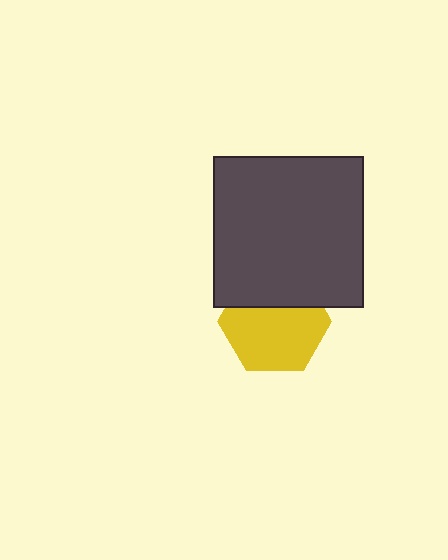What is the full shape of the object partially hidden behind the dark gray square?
The partially hidden object is a yellow hexagon.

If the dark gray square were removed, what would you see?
You would see the complete yellow hexagon.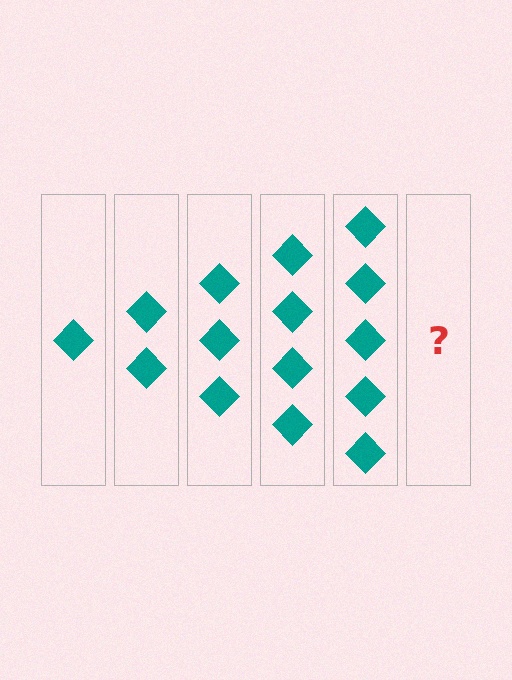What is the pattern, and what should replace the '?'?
The pattern is that each step adds one more diamond. The '?' should be 6 diamonds.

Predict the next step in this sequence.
The next step is 6 diamonds.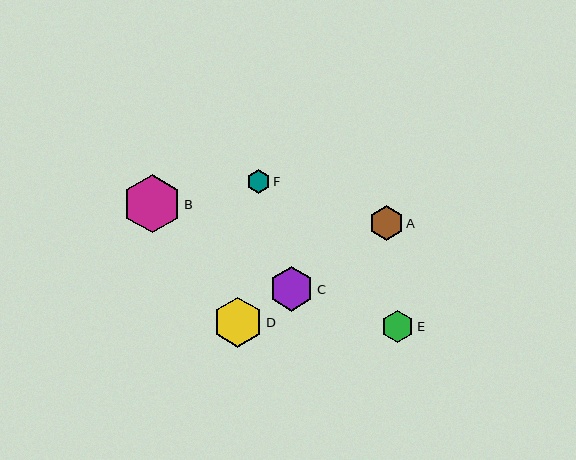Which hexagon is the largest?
Hexagon B is the largest with a size of approximately 58 pixels.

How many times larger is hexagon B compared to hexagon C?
Hexagon B is approximately 1.3 times the size of hexagon C.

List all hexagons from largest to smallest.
From largest to smallest: B, D, C, A, E, F.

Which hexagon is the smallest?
Hexagon F is the smallest with a size of approximately 24 pixels.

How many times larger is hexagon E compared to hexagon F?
Hexagon E is approximately 1.4 times the size of hexagon F.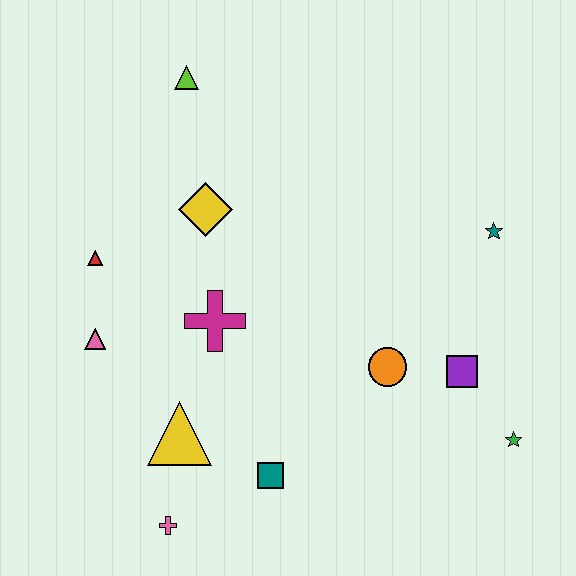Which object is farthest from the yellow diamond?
The green star is farthest from the yellow diamond.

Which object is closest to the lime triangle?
The yellow diamond is closest to the lime triangle.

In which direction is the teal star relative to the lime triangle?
The teal star is to the right of the lime triangle.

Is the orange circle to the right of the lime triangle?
Yes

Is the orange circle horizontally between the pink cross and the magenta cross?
No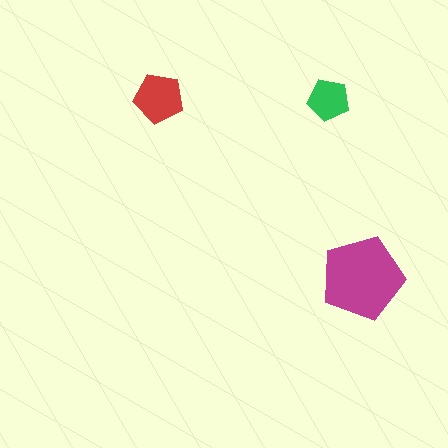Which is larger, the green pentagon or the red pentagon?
The red one.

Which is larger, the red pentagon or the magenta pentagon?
The magenta one.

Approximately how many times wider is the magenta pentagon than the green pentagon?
About 2 times wider.